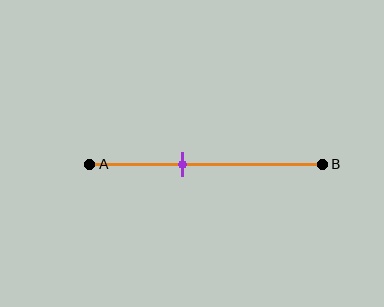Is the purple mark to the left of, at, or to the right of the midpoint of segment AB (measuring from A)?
The purple mark is to the left of the midpoint of segment AB.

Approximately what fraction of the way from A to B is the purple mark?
The purple mark is approximately 40% of the way from A to B.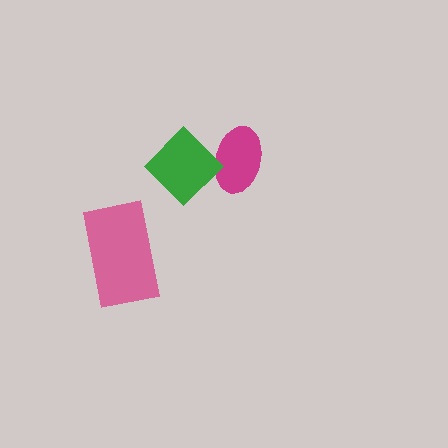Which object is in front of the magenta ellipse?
The green diamond is in front of the magenta ellipse.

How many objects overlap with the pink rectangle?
0 objects overlap with the pink rectangle.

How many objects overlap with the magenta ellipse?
1 object overlaps with the magenta ellipse.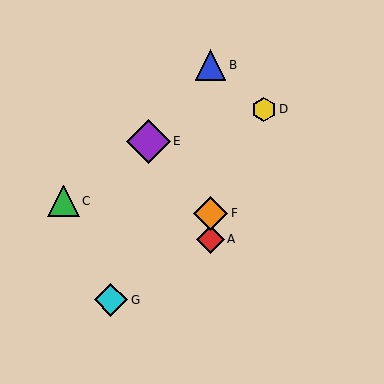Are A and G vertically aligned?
No, A is at x≈210 and G is at x≈111.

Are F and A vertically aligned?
Yes, both are at x≈210.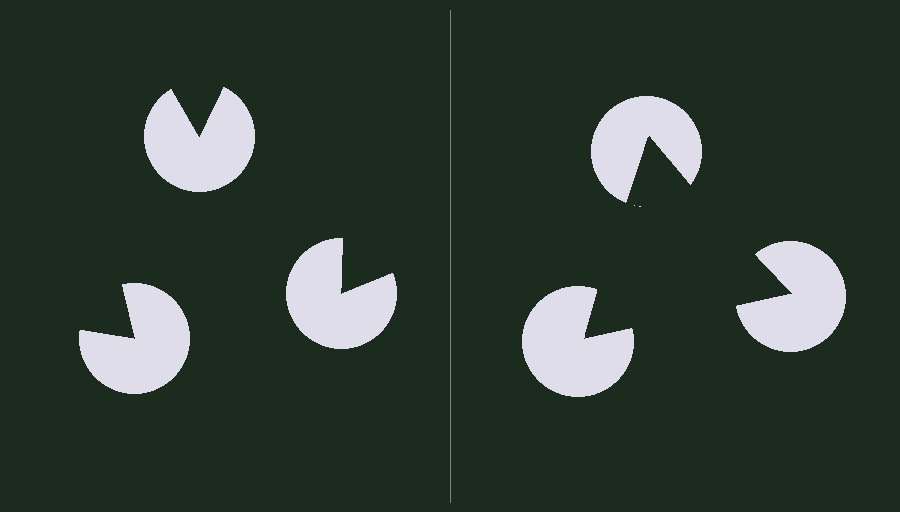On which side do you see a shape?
An illusory triangle appears on the right side. On the left side the wedge cuts are rotated, so no coherent shape forms.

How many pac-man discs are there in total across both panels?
6 — 3 on each side.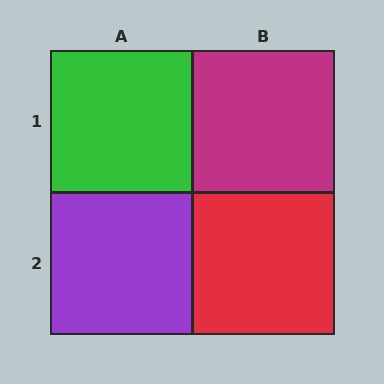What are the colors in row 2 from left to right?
Purple, red.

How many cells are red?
1 cell is red.